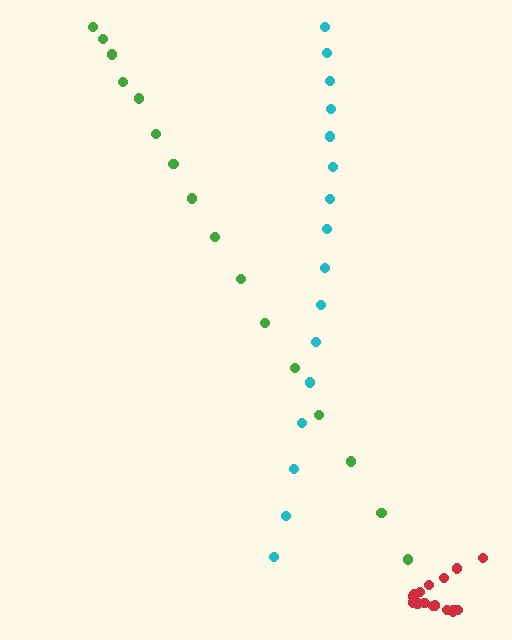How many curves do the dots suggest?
There are 3 distinct paths.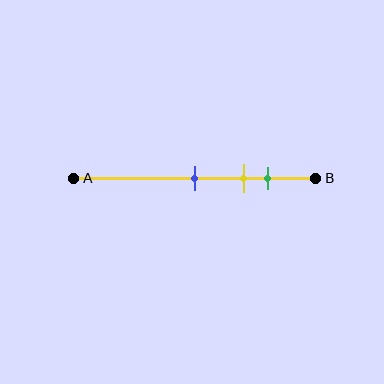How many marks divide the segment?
There are 3 marks dividing the segment.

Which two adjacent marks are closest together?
The yellow and green marks are the closest adjacent pair.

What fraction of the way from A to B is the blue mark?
The blue mark is approximately 50% (0.5) of the way from A to B.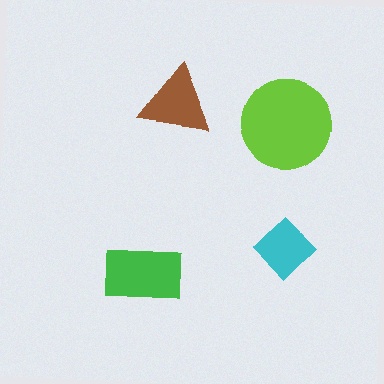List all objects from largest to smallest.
The lime circle, the green rectangle, the brown triangle, the cyan diamond.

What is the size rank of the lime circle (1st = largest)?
1st.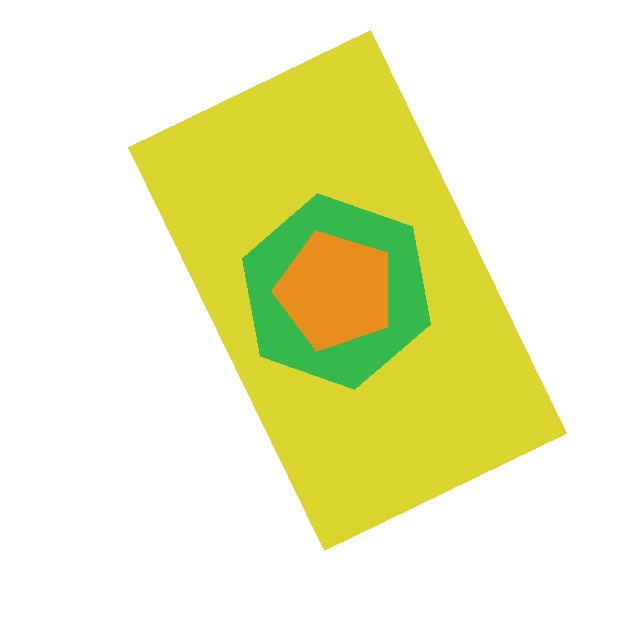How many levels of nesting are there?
3.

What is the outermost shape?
The yellow rectangle.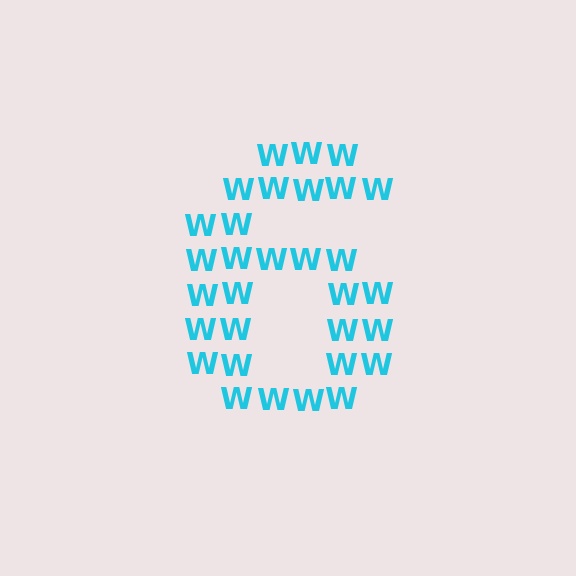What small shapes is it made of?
It is made of small letter W's.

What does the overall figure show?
The overall figure shows the digit 6.